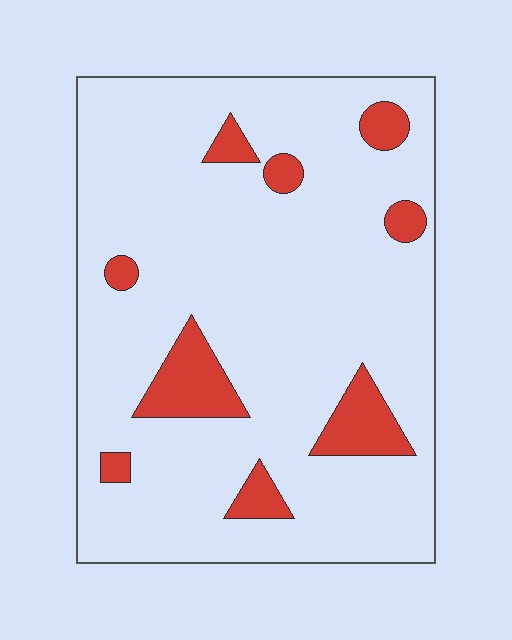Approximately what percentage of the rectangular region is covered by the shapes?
Approximately 10%.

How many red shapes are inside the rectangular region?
9.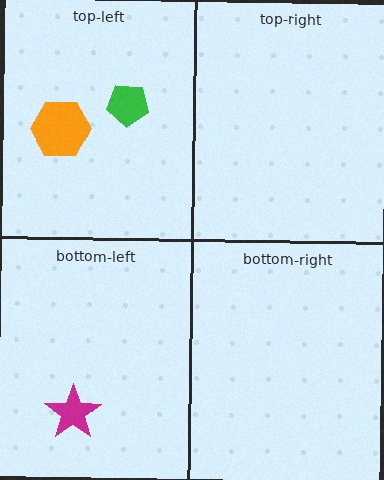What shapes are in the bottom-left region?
The magenta star.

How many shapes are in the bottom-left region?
1.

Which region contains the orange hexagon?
The top-left region.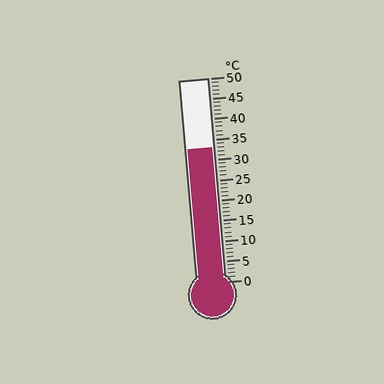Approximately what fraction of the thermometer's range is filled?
The thermometer is filled to approximately 65% of its range.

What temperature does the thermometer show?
The thermometer shows approximately 33°C.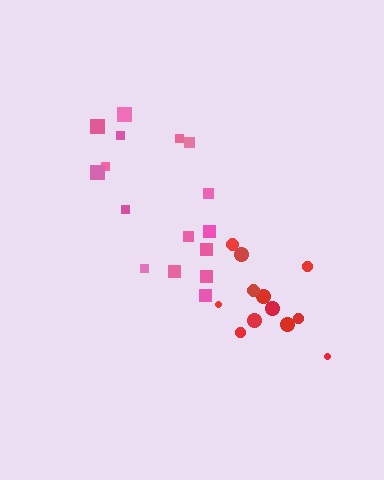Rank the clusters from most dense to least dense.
red, pink.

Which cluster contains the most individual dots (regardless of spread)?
Pink (16).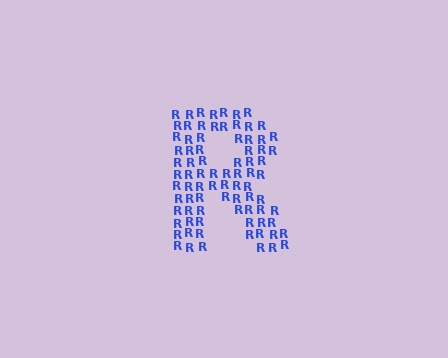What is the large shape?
The large shape is the letter R.